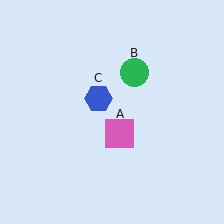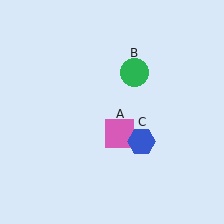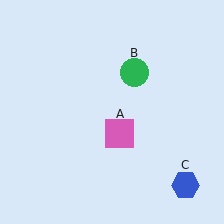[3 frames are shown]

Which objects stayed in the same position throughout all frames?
Pink square (object A) and green circle (object B) remained stationary.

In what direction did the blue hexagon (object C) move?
The blue hexagon (object C) moved down and to the right.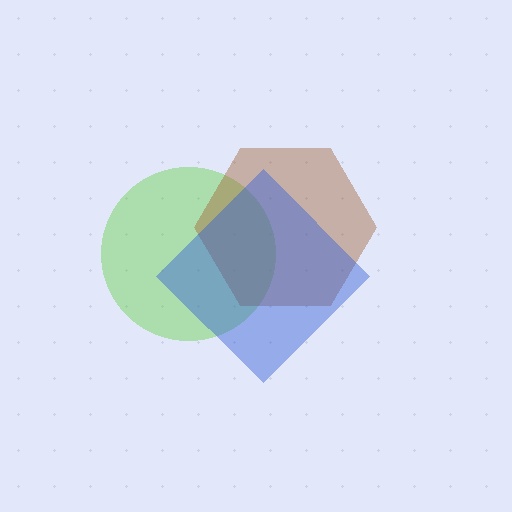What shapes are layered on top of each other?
The layered shapes are: a lime circle, a brown hexagon, a blue diamond.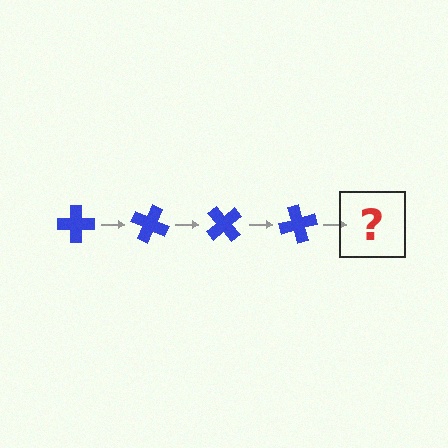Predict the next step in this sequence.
The next step is a blue cross rotated 100 degrees.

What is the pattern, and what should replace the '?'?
The pattern is that the cross rotates 25 degrees each step. The '?' should be a blue cross rotated 100 degrees.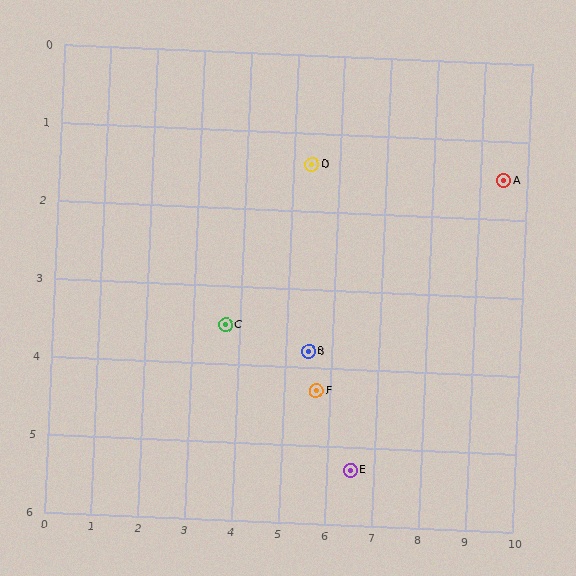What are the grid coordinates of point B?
Point B is at approximately (5.5, 3.8).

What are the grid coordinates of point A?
Point A is at approximately (9.5, 1.5).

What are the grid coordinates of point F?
Point F is at approximately (5.7, 4.3).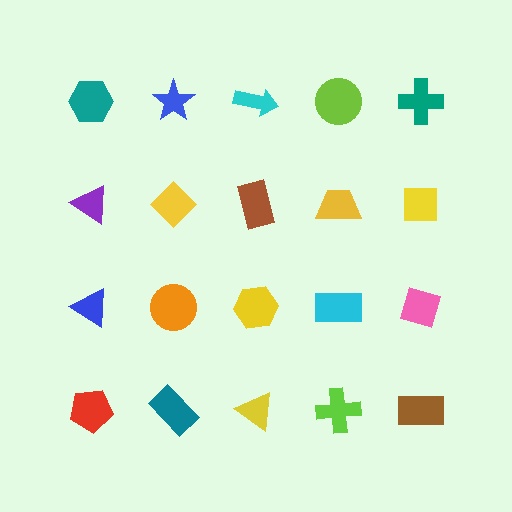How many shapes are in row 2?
5 shapes.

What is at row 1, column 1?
A teal hexagon.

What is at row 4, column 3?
A yellow triangle.